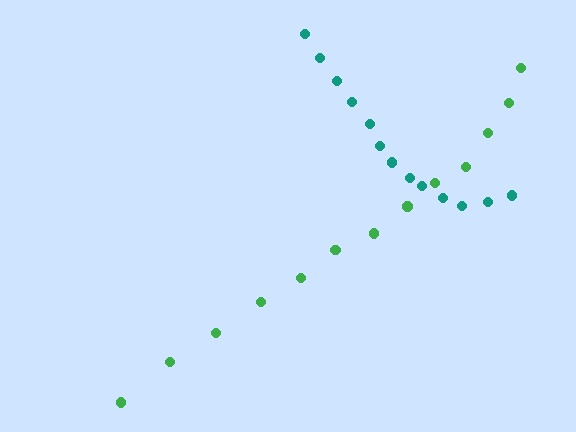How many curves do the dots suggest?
There are 2 distinct paths.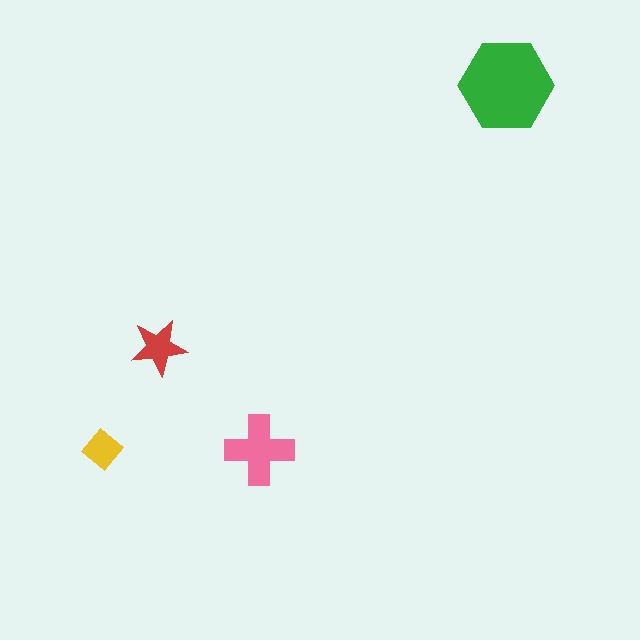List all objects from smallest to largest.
The yellow diamond, the red star, the pink cross, the green hexagon.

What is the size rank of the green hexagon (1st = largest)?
1st.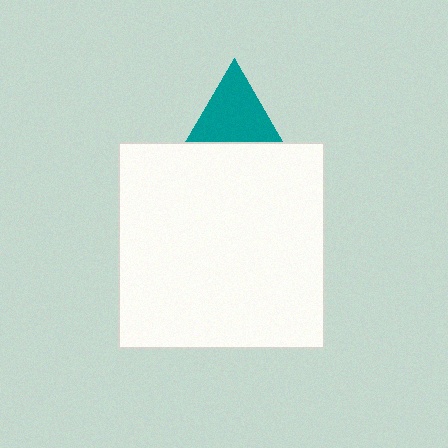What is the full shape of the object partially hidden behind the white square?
The partially hidden object is a teal triangle.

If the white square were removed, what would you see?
You would see the complete teal triangle.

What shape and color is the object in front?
The object in front is a white square.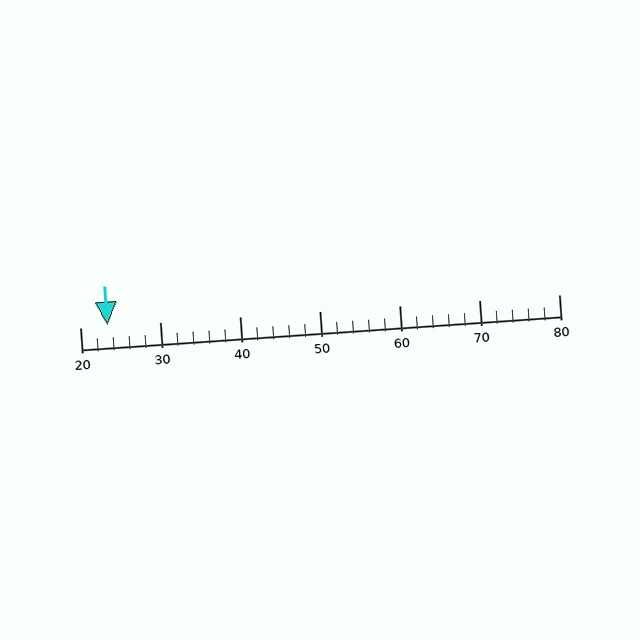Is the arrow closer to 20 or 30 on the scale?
The arrow is closer to 20.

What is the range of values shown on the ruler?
The ruler shows values from 20 to 80.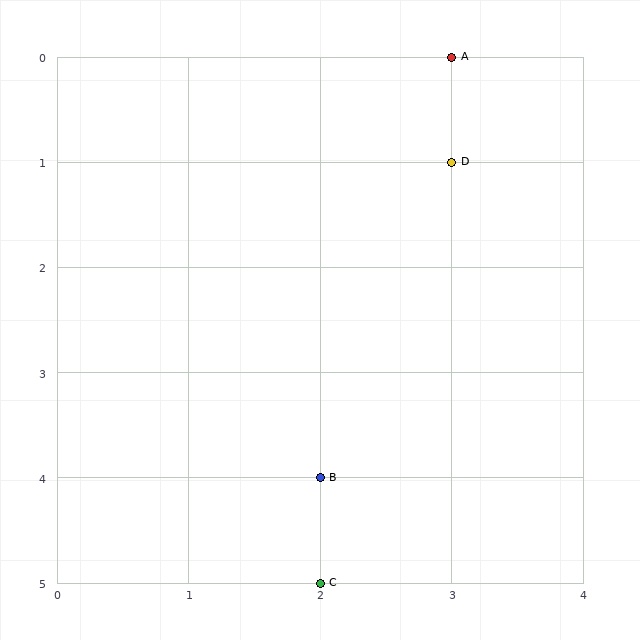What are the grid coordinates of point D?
Point D is at grid coordinates (3, 1).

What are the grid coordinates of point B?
Point B is at grid coordinates (2, 4).